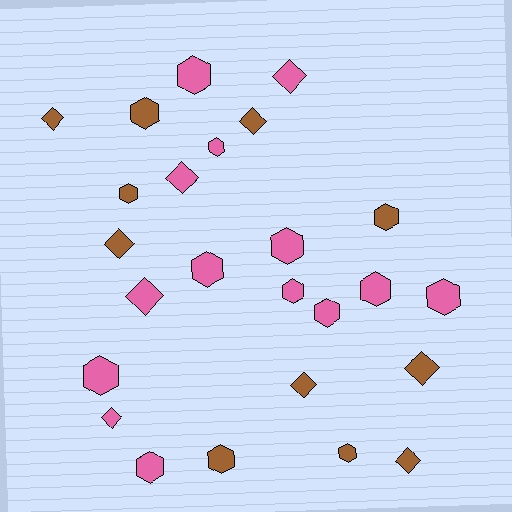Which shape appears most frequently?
Hexagon, with 15 objects.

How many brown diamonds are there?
There are 6 brown diamonds.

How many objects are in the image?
There are 25 objects.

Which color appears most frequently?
Pink, with 14 objects.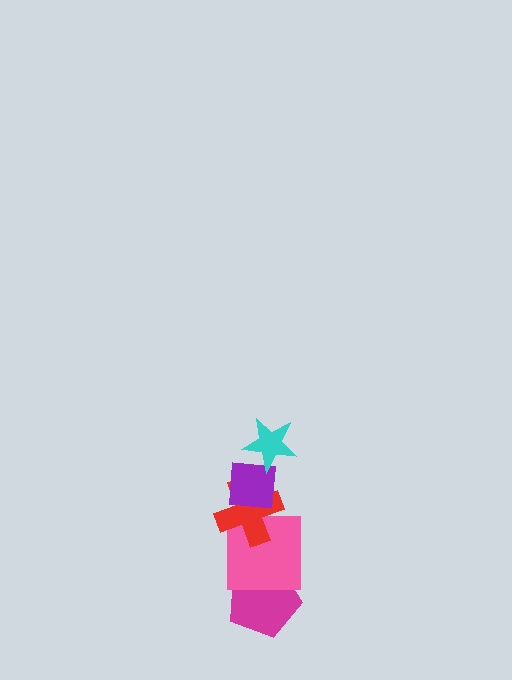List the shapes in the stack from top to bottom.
From top to bottom: the cyan star, the purple square, the red cross, the pink square, the magenta pentagon.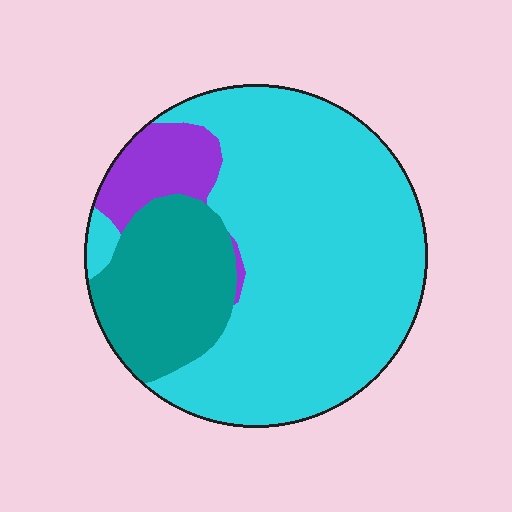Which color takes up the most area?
Cyan, at roughly 70%.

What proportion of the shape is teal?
Teal covers about 20% of the shape.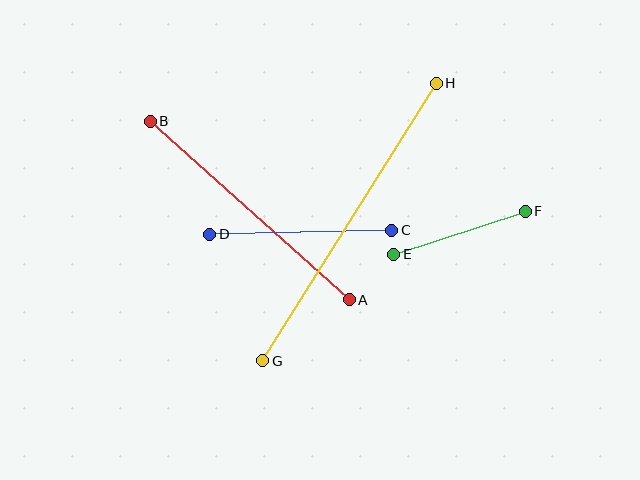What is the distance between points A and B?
The distance is approximately 267 pixels.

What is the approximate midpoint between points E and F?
The midpoint is at approximately (460, 233) pixels.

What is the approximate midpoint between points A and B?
The midpoint is at approximately (250, 211) pixels.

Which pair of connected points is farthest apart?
Points G and H are farthest apart.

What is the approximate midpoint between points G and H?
The midpoint is at approximately (350, 222) pixels.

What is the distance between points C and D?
The distance is approximately 182 pixels.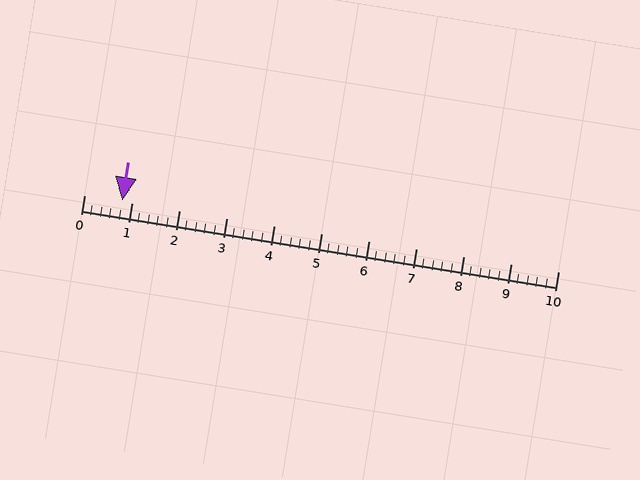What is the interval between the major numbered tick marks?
The major tick marks are spaced 1 units apart.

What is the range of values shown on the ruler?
The ruler shows values from 0 to 10.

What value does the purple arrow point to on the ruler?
The purple arrow points to approximately 0.8.